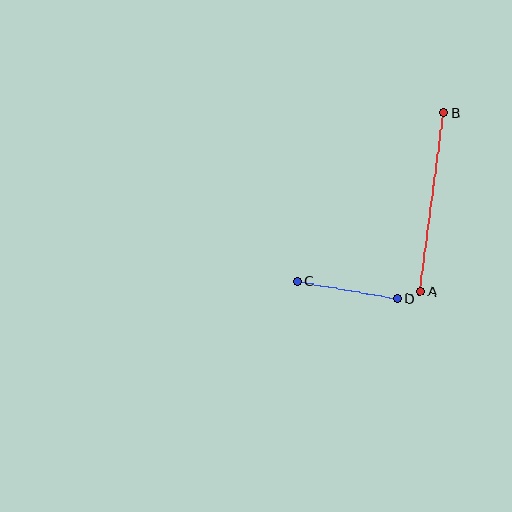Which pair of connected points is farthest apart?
Points A and B are farthest apart.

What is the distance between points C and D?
The distance is approximately 102 pixels.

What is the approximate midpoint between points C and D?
The midpoint is at approximately (348, 290) pixels.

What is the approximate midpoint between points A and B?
The midpoint is at approximately (432, 202) pixels.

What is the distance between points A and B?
The distance is approximately 180 pixels.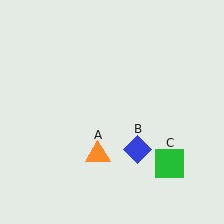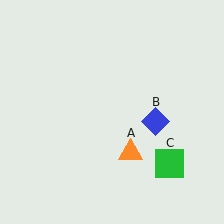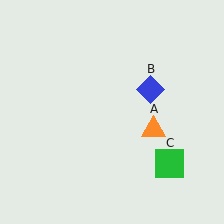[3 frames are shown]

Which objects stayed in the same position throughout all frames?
Green square (object C) remained stationary.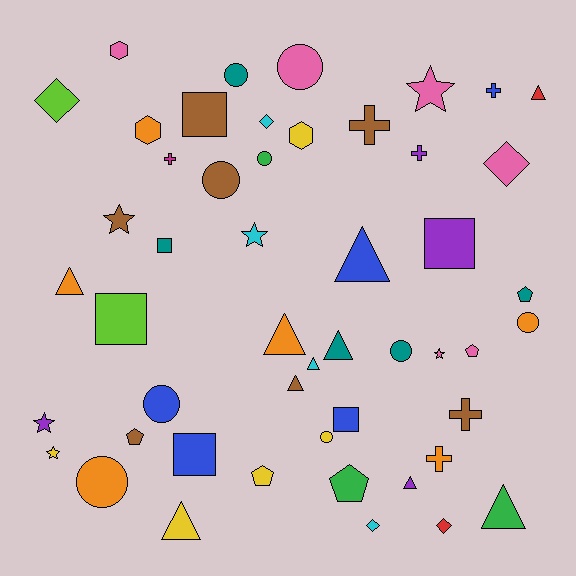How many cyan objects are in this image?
There are 4 cyan objects.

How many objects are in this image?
There are 50 objects.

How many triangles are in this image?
There are 10 triangles.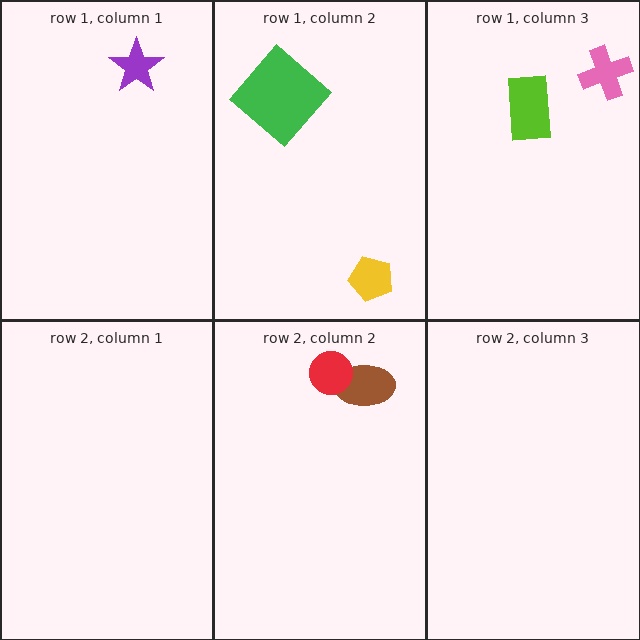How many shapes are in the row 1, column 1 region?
1.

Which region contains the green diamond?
The row 1, column 2 region.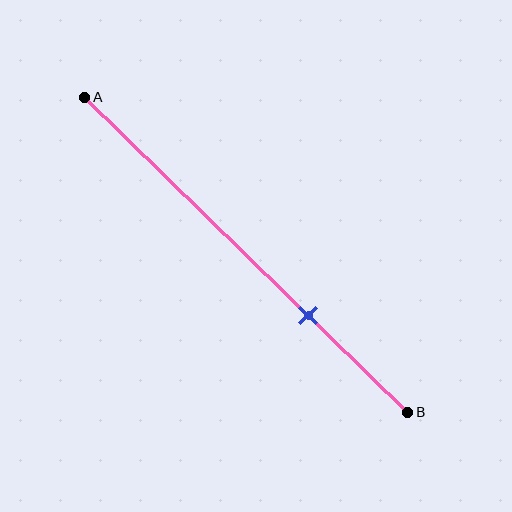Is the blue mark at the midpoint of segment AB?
No, the mark is at about 70% from A, not at the 50% midpoint.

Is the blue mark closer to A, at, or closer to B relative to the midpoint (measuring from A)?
The blue mark is closer to point B than the midpoint of segment AB.